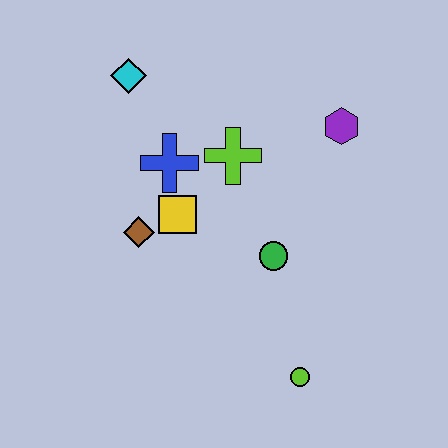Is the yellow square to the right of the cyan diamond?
Yes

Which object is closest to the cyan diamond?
The blue cross is closest to the cyan diamond.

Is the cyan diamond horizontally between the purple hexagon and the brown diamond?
No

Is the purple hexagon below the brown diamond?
No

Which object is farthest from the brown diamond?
The purple hexagon is farthest from the brown diamond.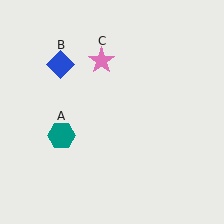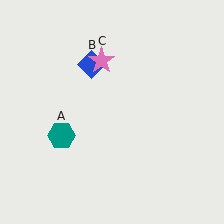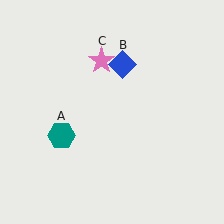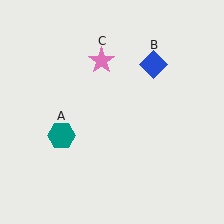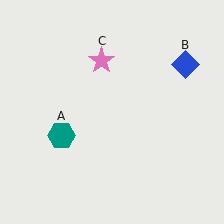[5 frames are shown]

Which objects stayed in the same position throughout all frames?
Teal hexagon (object A) and pink star (object C) remained stationary.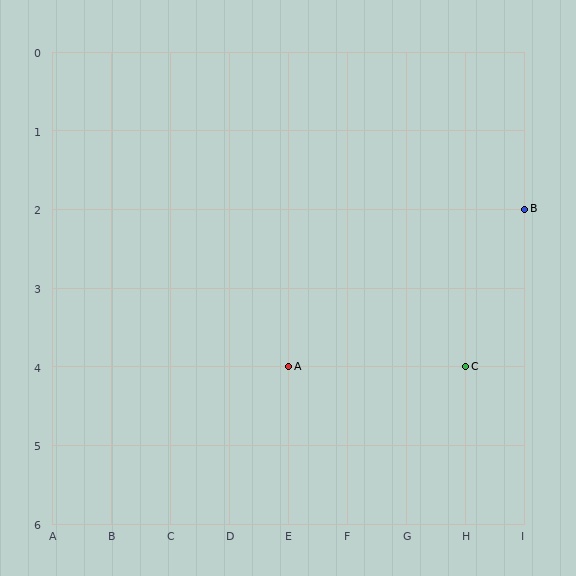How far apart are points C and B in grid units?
Points C and B are 1 column and 2 rows apart (about 2.2 grid units diagonally).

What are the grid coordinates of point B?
Point B is at grid coordinates (I, 2).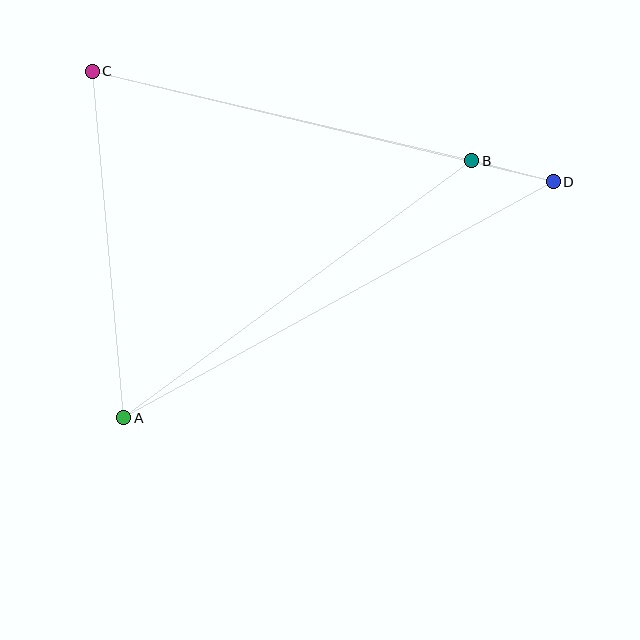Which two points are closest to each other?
Points B and D are closest to each other.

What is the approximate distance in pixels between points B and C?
The distance between B and C is approximately 390 pixels.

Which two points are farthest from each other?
Points A and D are farthest from each other.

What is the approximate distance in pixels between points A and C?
The distance between A and C is approximately 348 pixels.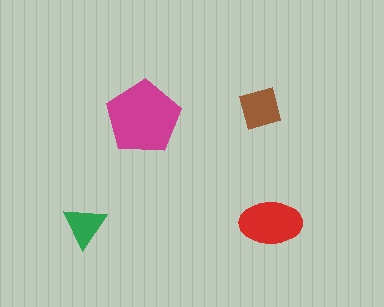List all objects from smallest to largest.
The green triangle, the brown square, the red ellipse, the magenta pentagon.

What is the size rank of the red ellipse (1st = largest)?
2nd.